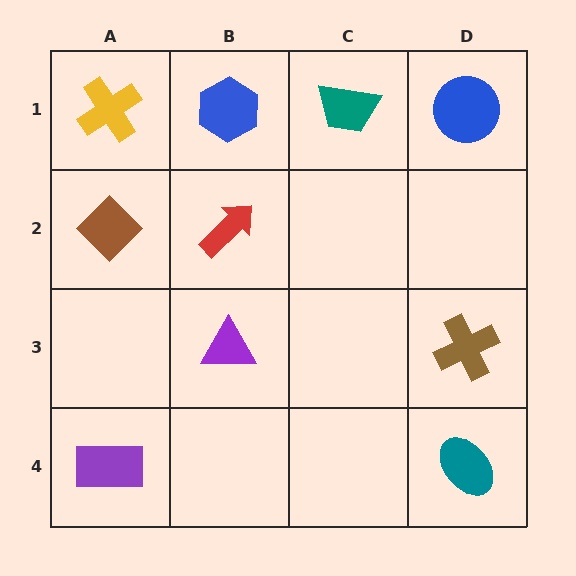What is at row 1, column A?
A yellow cross.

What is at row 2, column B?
A red arrow.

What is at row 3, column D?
A brown cross.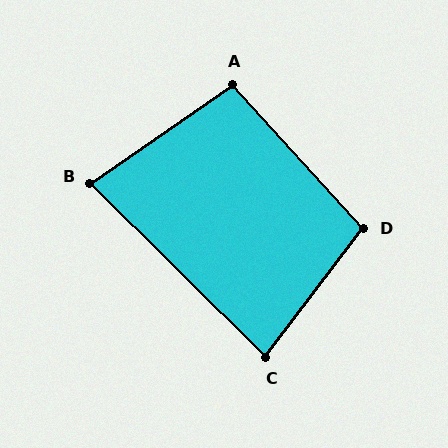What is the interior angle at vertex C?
Approximately 82 degrees (acute).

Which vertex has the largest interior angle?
D, at approximately 100 degrees.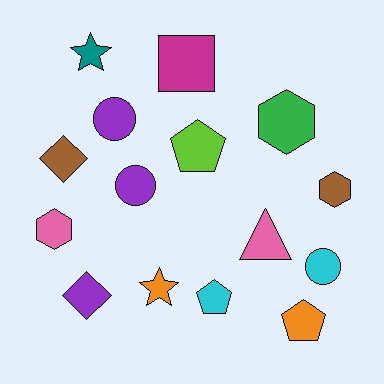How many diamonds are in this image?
There are 2 diamonds.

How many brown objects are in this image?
There are 2 brown objects.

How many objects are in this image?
There are 15 objects.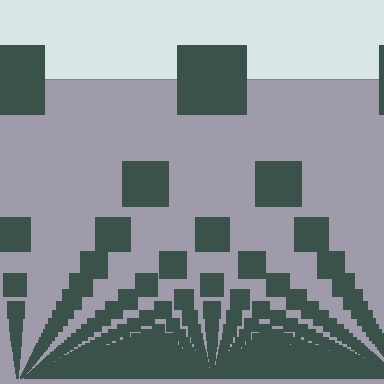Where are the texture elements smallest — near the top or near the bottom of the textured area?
Near the bottom.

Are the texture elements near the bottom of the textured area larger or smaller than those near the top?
Smaller. The gradient is inverted — elements near the bottom are smaller and denser.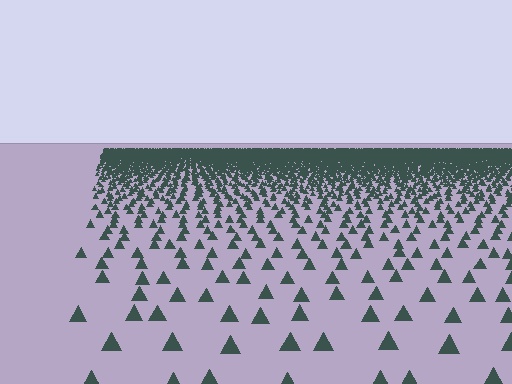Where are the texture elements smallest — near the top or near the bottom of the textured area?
Near the top.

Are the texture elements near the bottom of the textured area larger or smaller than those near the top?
Larger. Near the bottom, elements are closer to the viewer and appear at a bigger on-screen size.